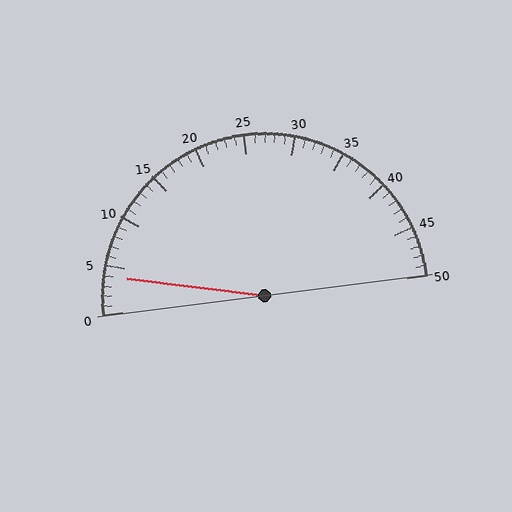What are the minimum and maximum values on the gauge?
The gauge ranges from 0 to 50.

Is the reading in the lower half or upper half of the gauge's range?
The reading is in the lower half of the range (0 to 50).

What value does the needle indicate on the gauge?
The needle indicates approximately 4.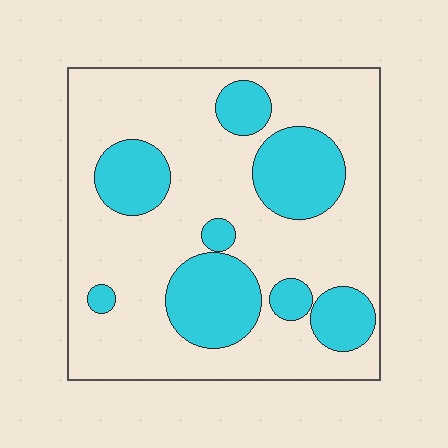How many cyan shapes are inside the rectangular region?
8.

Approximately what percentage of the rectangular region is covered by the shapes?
Approximately 30%.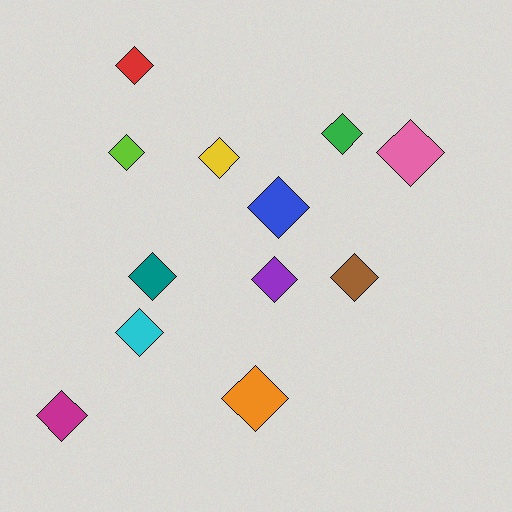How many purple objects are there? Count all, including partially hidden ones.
There is 1 purple object.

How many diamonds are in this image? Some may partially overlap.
There are 12 diamonds.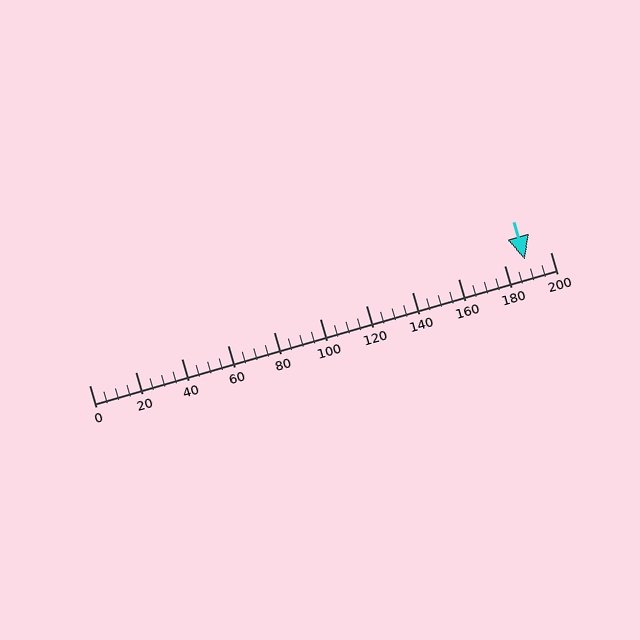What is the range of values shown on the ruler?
The ruler shows values from 0 to 200.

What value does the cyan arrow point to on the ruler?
The cyan arrow points to approximately 189.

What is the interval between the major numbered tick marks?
The major tick marks are spaced 20 units apart.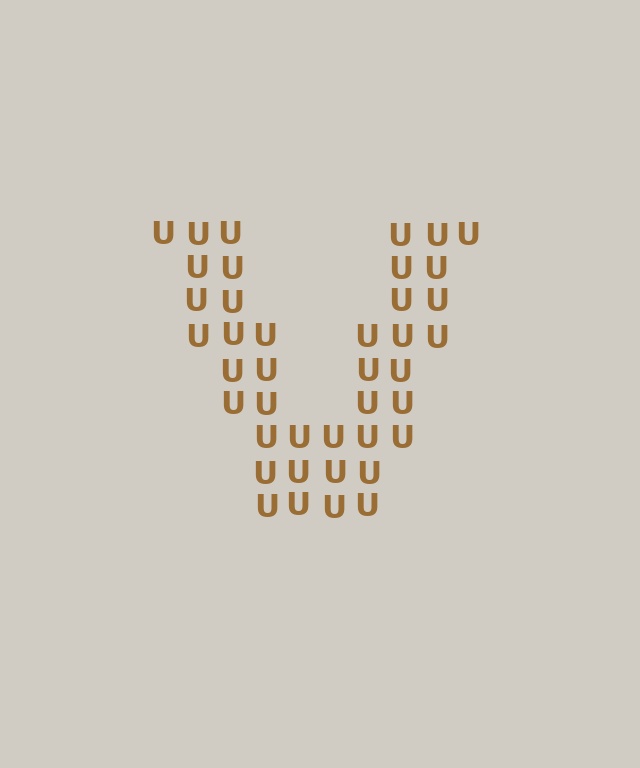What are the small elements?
The small elements are letter U's.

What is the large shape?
The large shape is the letter V.